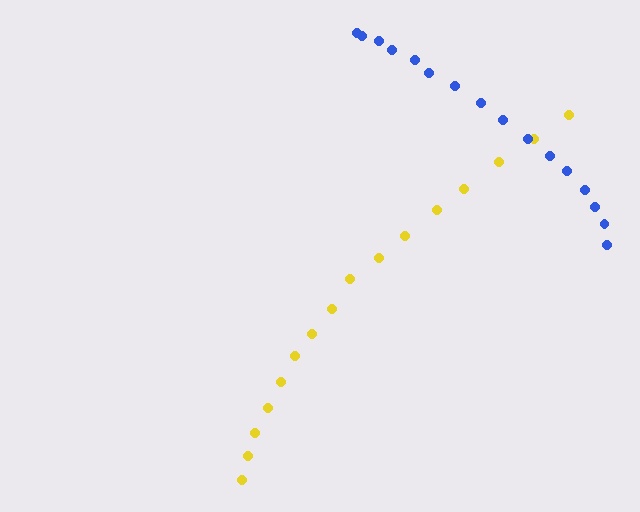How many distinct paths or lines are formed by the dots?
There are 2 distinct paths.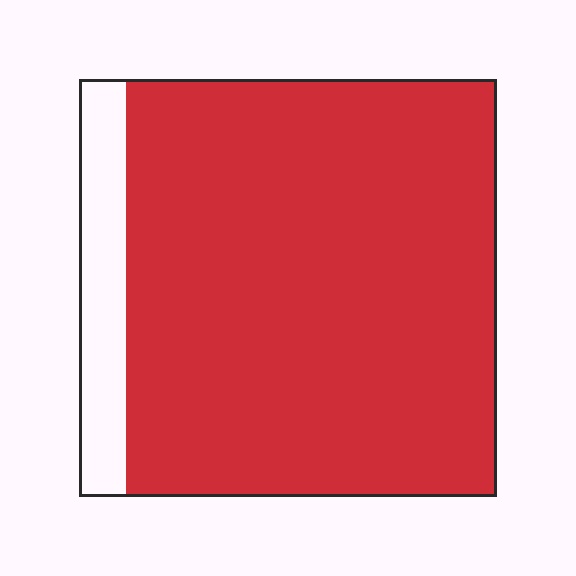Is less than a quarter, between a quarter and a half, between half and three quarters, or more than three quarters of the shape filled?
More than three quarters.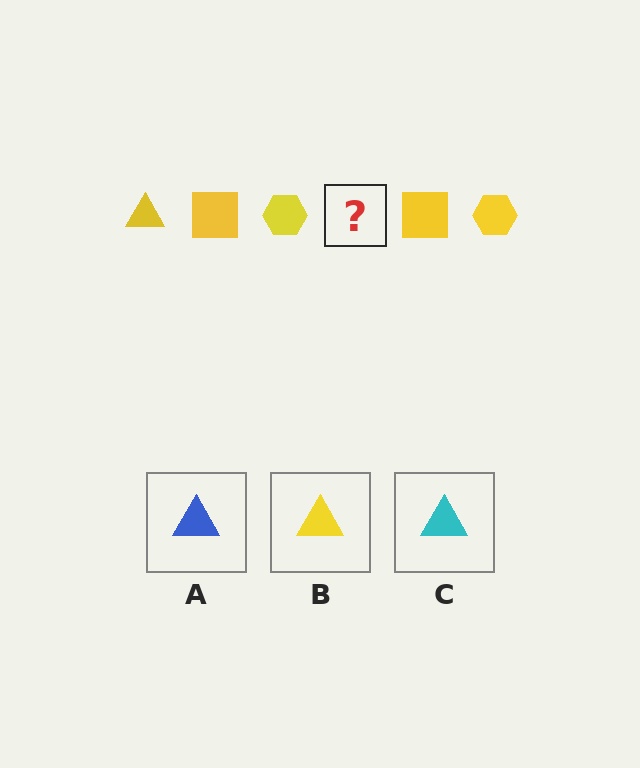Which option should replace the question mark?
Option B.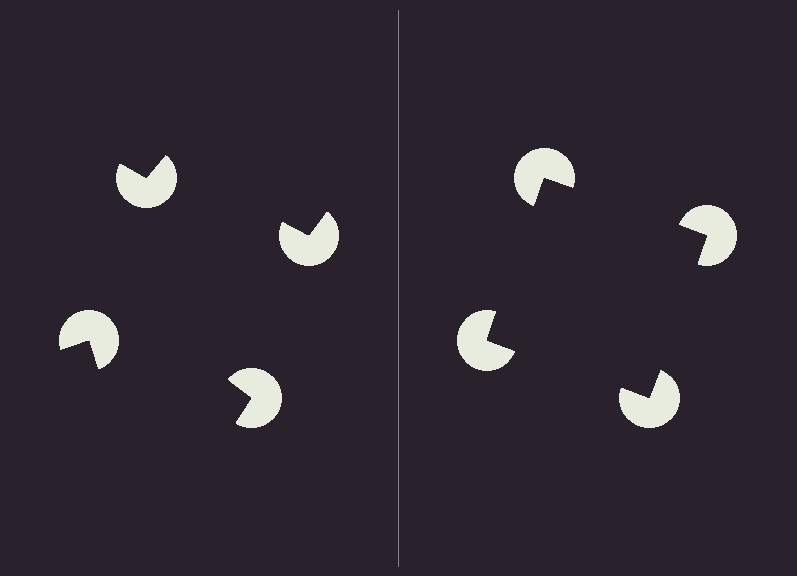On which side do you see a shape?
An illusory square appears on the right side. On the left side the wedge cuts are rotated, so no coherent shape forms.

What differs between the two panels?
The pac-man discs are positioned identically on both sides; only the wedge orientations differ. On the right they align to a square; on the left they are misaligned.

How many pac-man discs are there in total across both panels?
8 — 4 on each side.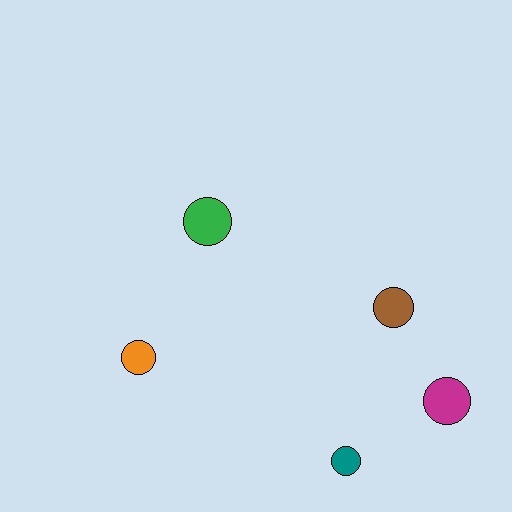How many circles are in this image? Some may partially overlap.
There are 5 circles.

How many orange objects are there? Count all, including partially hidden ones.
There is 1 orange object.